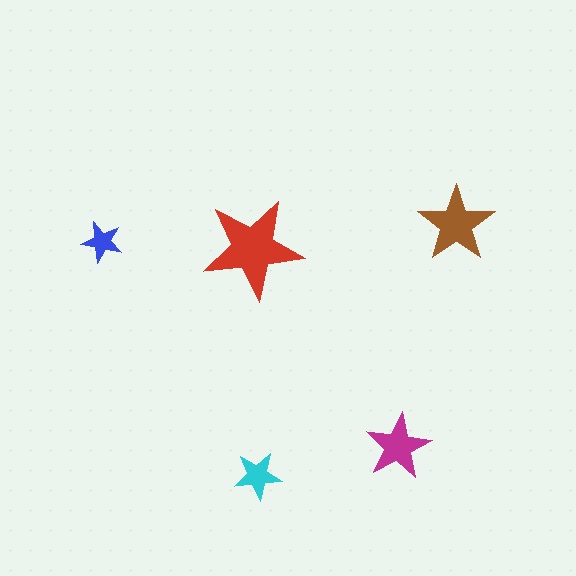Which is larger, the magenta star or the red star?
The red one.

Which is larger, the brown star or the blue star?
The brown one.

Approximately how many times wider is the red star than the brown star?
About 1.5 times wider.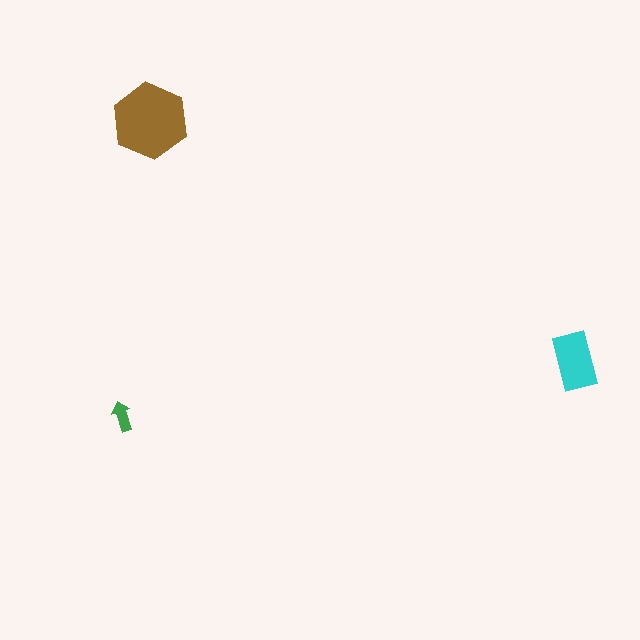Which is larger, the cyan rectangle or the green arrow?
The cyan rectangle.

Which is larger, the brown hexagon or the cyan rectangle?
The brown hexagon.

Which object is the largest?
The brown hexagon.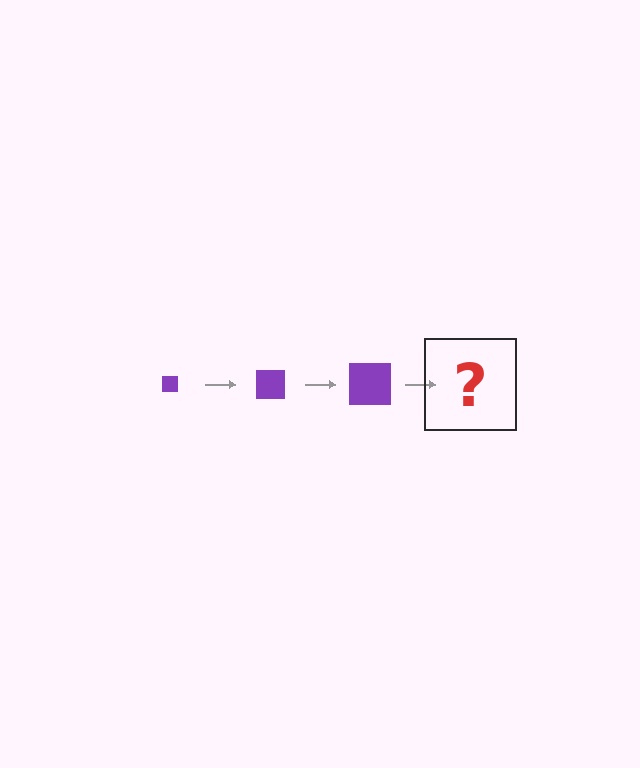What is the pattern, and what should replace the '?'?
The pattern is that the square gets progressively larger each step. The '?' should be a purple square, larger than the previous one.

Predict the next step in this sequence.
The next step is a purple square, larger than the previous one.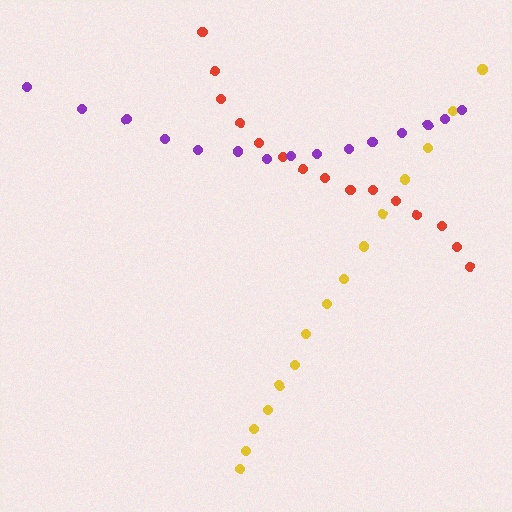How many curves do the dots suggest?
There are 3 distinct paths.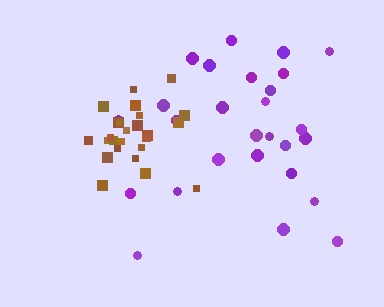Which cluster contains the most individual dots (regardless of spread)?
Purple (27).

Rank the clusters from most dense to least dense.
brown, purple.